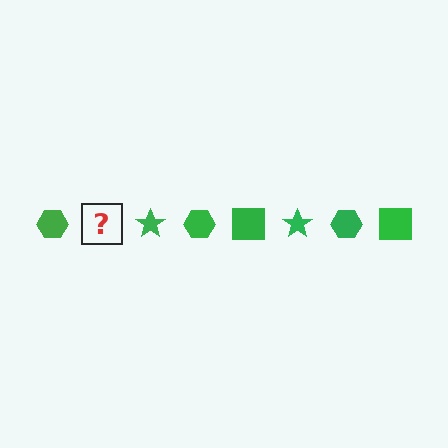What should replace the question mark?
The question mark should be replaced with a green square.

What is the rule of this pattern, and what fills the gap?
The rule is that the pattern cycles through hexagon, square, star shapes in green. The gap should be filled with a green square.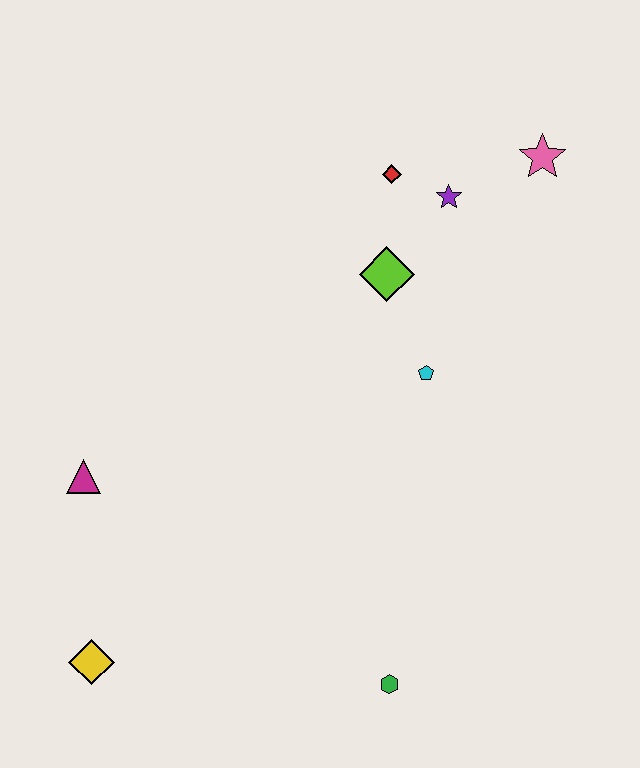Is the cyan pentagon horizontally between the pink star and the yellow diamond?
Yes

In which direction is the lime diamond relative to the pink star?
The lime diamond is to the left of the pink star.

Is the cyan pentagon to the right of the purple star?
No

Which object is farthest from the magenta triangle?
The pink star is farthest from the magenta triangle.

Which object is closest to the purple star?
The red diamond is closest to the purple star.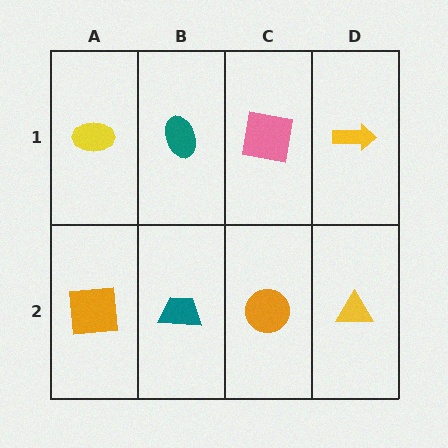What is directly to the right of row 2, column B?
An orange circle.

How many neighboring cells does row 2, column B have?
3.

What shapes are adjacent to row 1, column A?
An orange square (row 2, column A), a teal ellipse (row 1, column B).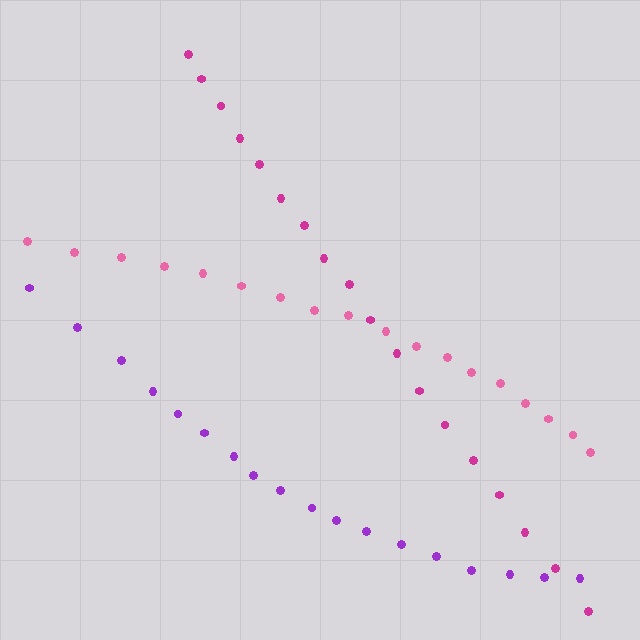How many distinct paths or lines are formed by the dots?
There are 3 distinct paths.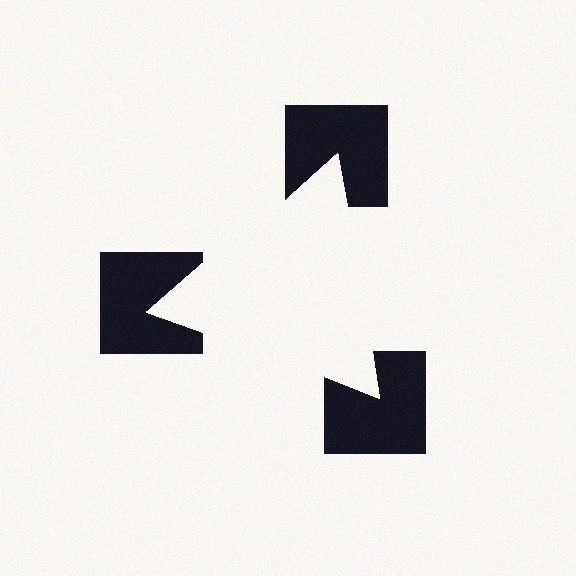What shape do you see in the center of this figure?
An illusory triangle — its edges are inferred from the aligned wedge cuts in the notched squares, not physically drawn.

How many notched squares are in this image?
There are 3 — one at each vertex of the illusory triangle.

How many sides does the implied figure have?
3 sides.